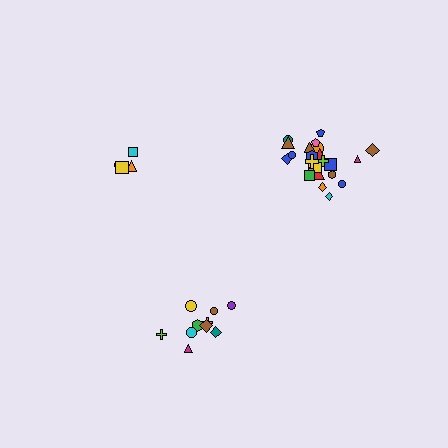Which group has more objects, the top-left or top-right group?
The top-right group.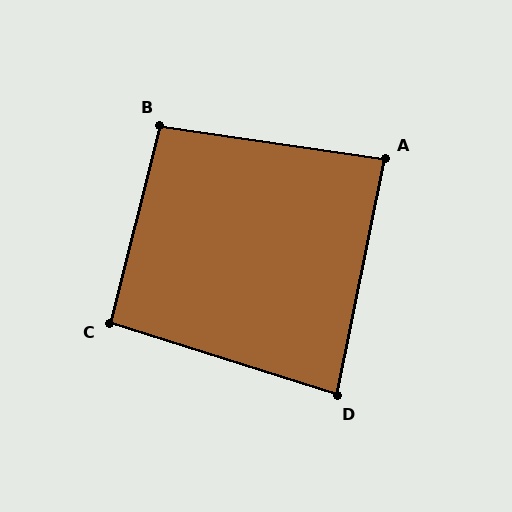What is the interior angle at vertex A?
Approximately 87 degrees (approximately right).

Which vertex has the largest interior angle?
B, at approximately 96 degrees.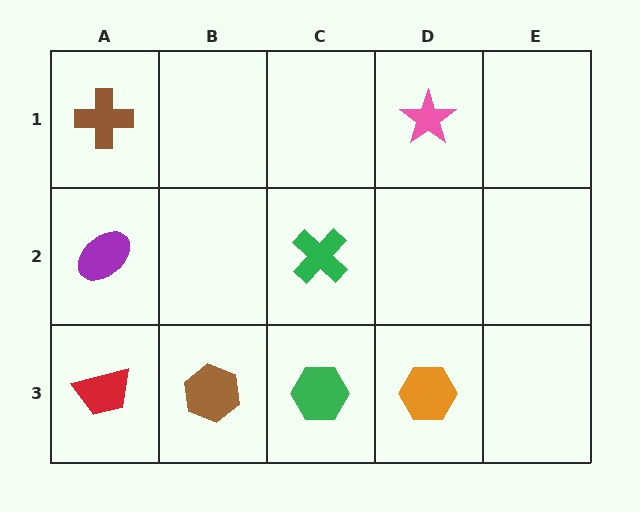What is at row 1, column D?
A pink star.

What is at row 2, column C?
A green cross.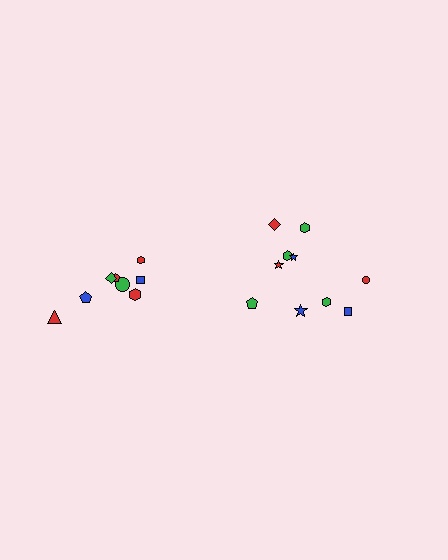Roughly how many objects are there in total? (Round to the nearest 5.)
Roughly 20 objects in total.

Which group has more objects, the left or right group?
The right group.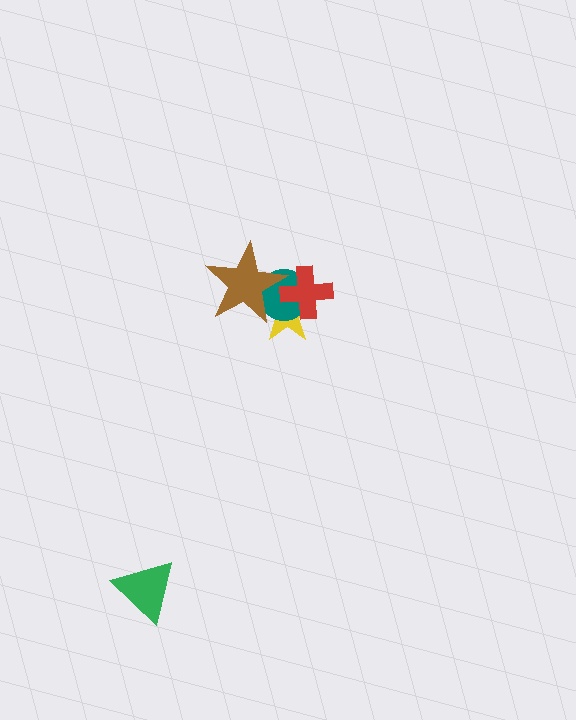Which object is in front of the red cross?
The brown star is in front of the red cross.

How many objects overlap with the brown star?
3 objects overlap with the brown star.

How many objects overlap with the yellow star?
3 objects overlap with the yellow star.